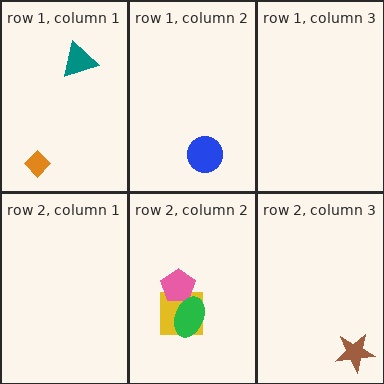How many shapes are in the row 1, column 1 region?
2.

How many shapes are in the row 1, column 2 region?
1.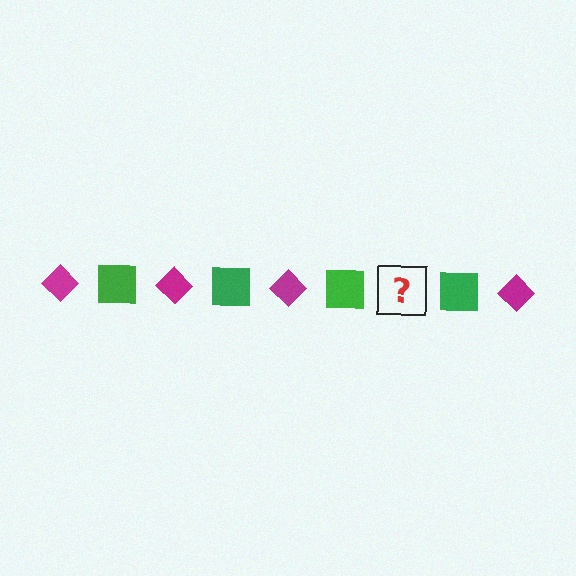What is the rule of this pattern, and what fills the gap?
The rule is that the pattern alternates between magenta diamond and green square. The gap should be filled with a magenta diamond.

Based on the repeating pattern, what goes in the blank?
The blank should be a magenta diamond.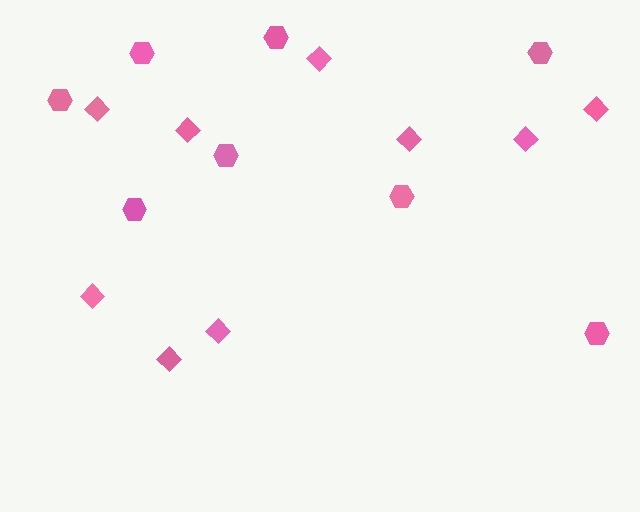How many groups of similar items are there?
There are 2 groups: one group of hexagons (8) and one group of diamonds (9).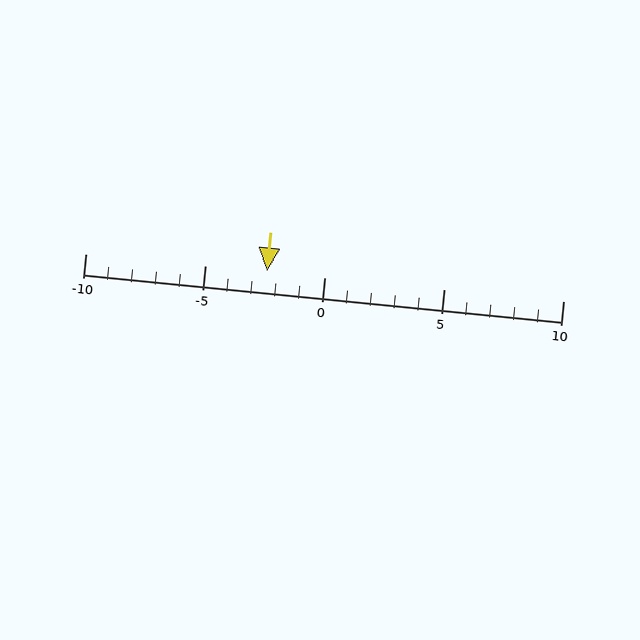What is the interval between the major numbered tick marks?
The major tick marks are spaced 5 units apart.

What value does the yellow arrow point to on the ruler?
The yellow arrow points to approximately -2.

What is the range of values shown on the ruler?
The ruler shows values from -10 to 10.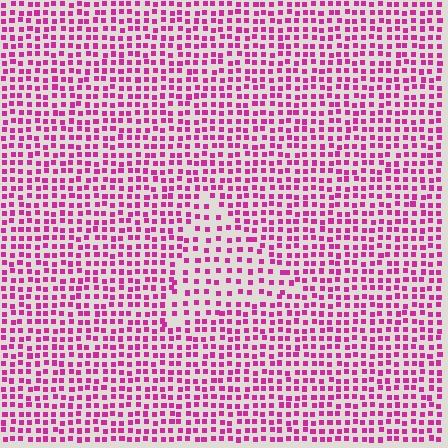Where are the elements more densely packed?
The elements are more densely packed outside the triangle boundary.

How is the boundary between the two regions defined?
The boundary is defined by a change in element density (approximately 1.6x ratio). All elements are the same color, size, and shape.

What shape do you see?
I see a triangle.